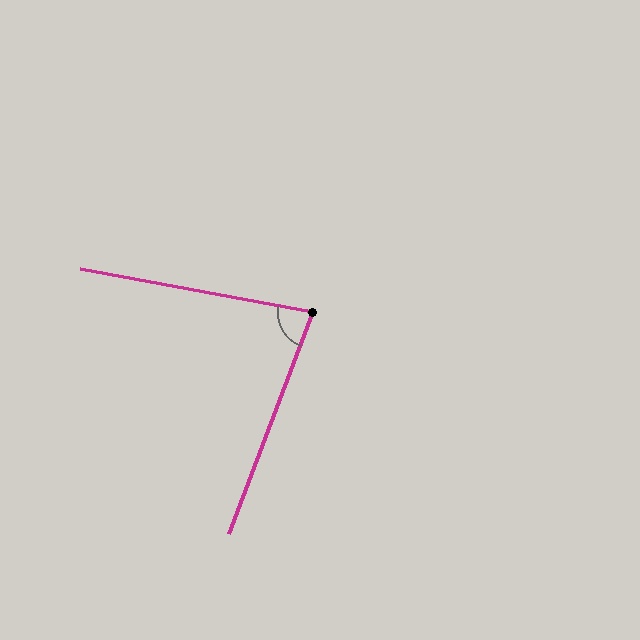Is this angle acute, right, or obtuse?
It is acute.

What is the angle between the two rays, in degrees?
Approximately 80 degrees.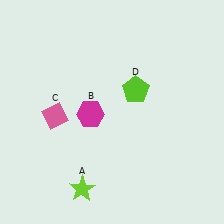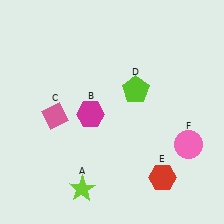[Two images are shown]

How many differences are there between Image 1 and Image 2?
There are 2 differences between the two images.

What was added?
A red hexagon (E), a pink circle (F) were added in Image 2.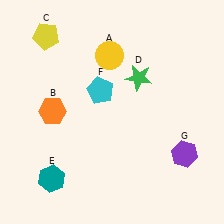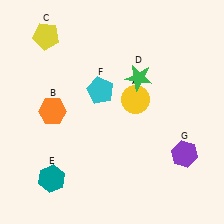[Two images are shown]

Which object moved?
The yellow circle (A) moved down.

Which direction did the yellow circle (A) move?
The yellow circle (A) moved down.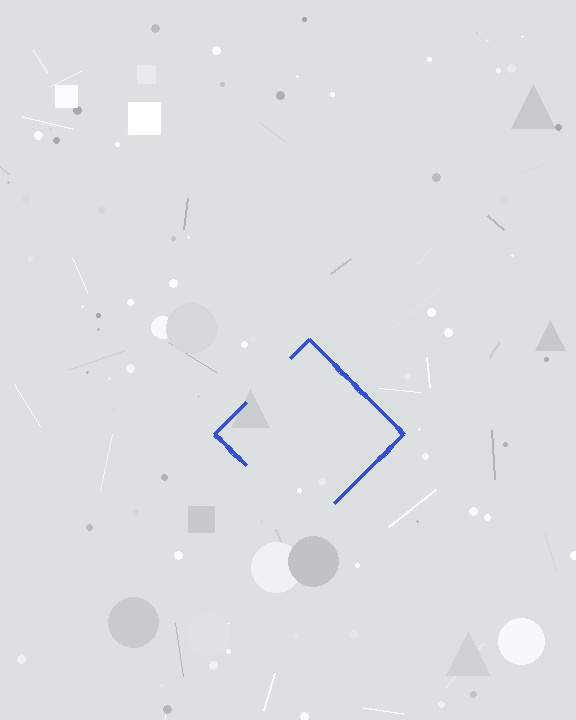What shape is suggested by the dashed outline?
The dashed outline suggests a diamond.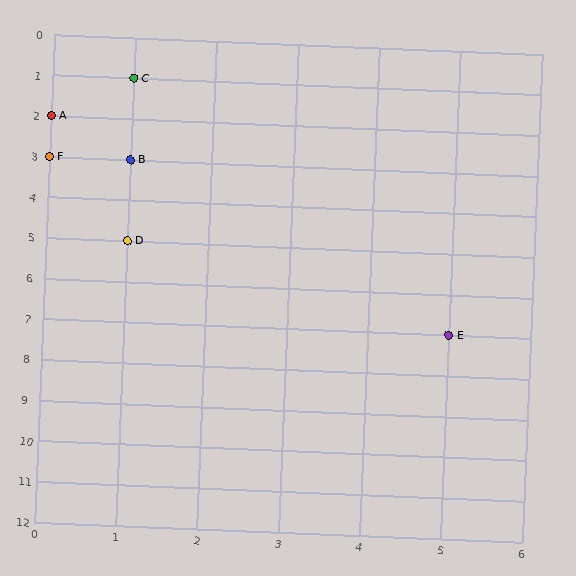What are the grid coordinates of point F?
Point F is at grid coordinates (0, 3).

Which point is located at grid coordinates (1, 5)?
Point D is at (1, 5).